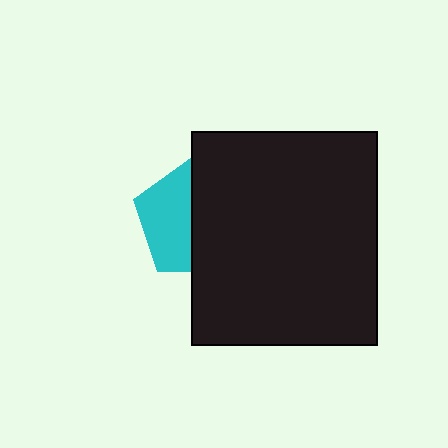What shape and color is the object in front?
The object in front is a black rectangle.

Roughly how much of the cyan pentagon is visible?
About half of it is visible (roughly 46%).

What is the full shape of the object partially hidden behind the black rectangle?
The partially hidden object is a cyan pentagon.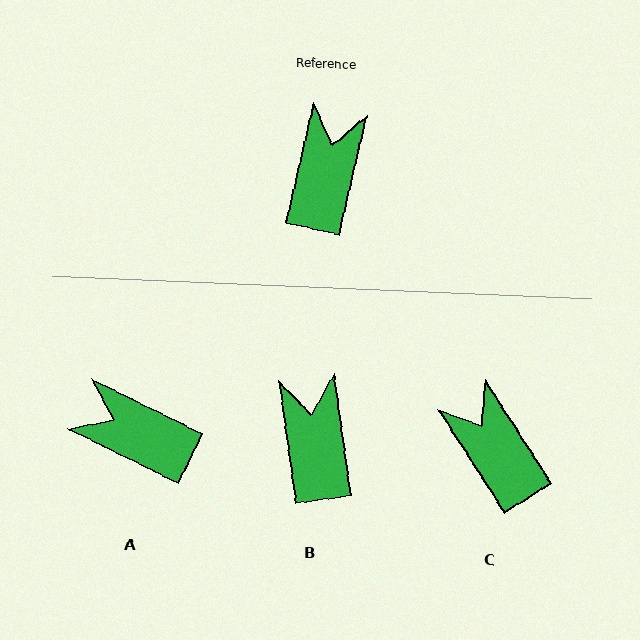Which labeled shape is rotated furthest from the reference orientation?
A, about 77 degrees away.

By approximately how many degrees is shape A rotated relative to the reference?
Approximately 77 degrees counter-clockwise.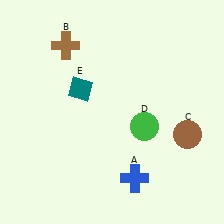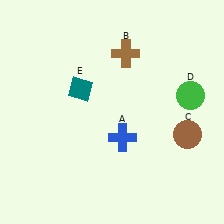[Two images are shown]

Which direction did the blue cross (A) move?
The blue cross (A) moved up.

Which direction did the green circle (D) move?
The green circle (D) moved right.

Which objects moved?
The objects that moved are: the blue cross (A), the brown cross (B), the green circle (D).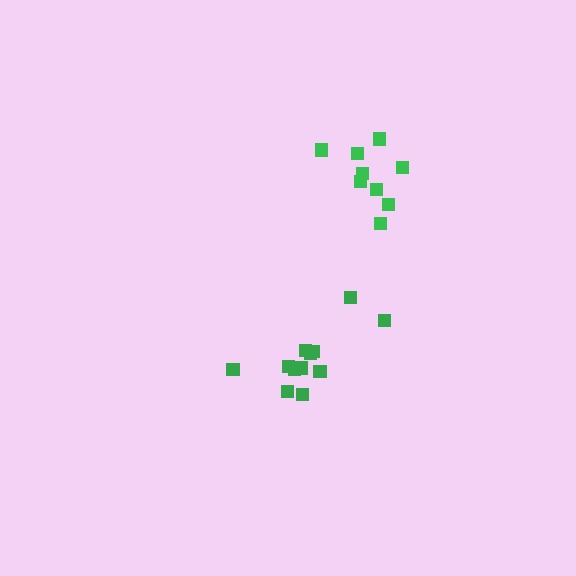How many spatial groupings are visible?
There are 2 spatial groupings.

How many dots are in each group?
Group 1: 9 dots, Group 2: 12 dots (21 total).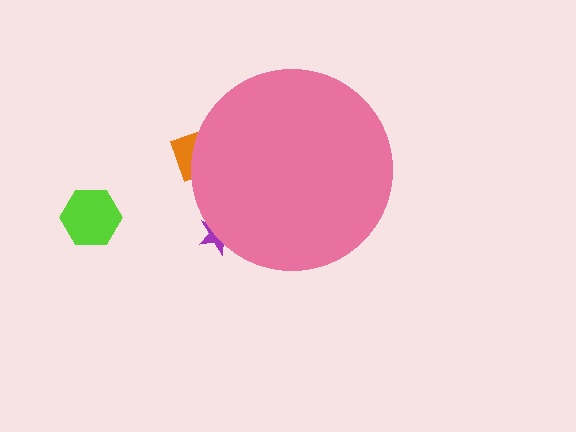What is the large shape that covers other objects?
A pink circle.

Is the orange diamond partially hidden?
Yes, the orange diamond is partially hidden behind the pink circle.